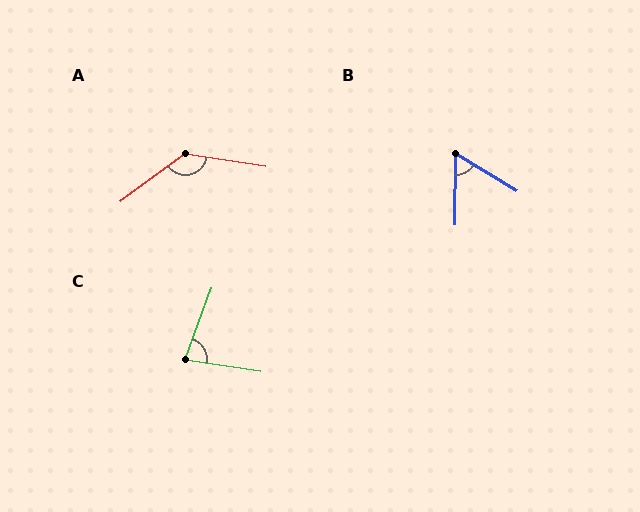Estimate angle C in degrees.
Approximately 78 degrees.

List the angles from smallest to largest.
B (59°), C (78°), A (135°).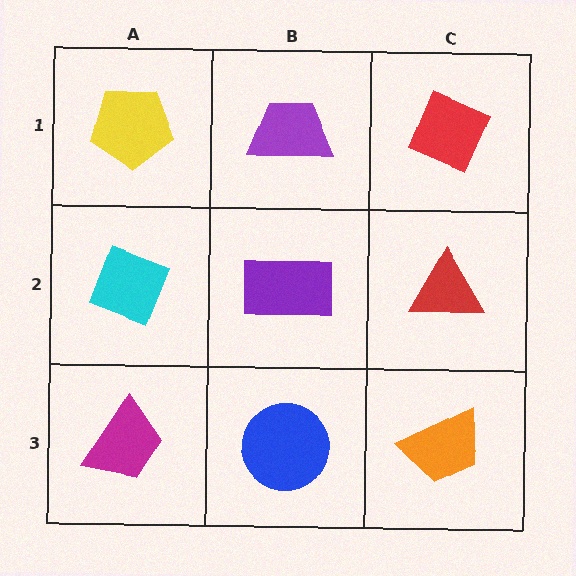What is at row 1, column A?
A yellow pentagon.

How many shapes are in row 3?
3 shapes.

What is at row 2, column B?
A purple rectangle.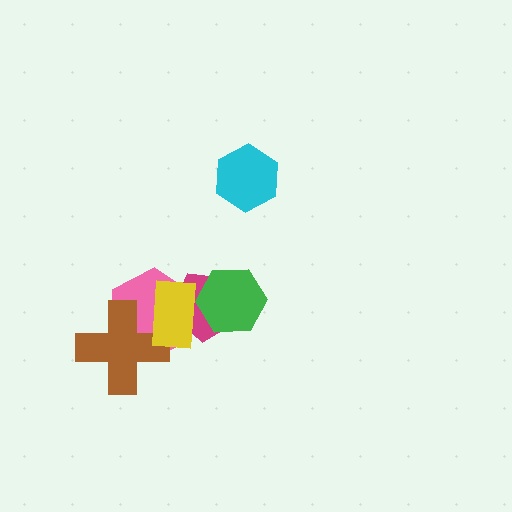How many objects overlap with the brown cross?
2 objects overlap with the brown cross.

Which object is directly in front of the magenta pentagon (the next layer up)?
The pink hexagon is directly in front of the magenta pentagon.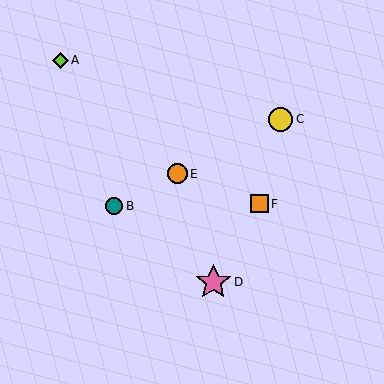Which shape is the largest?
The pink star (labeled D) is the largest.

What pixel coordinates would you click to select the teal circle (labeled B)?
Click at (114, 206) to select the teal circle B.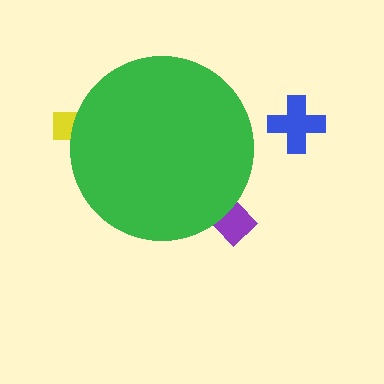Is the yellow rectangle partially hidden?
Yes, the yellow rectangle is partially hidden behind the green circle.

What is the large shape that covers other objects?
A green circle.